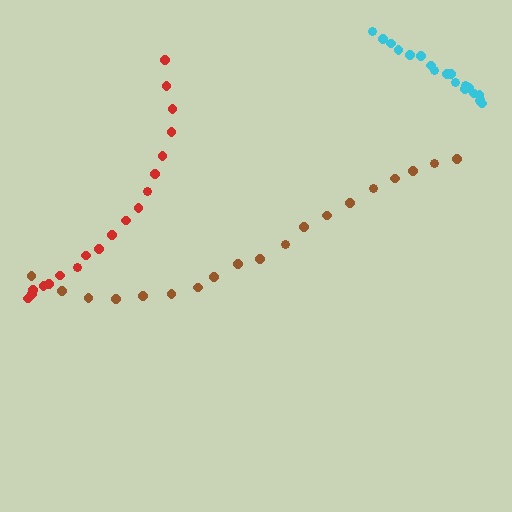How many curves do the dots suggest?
There are 3 distinct paths.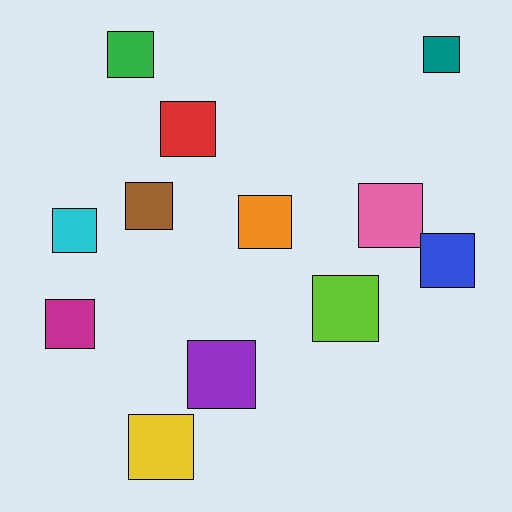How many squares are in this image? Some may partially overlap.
There are 12 squares.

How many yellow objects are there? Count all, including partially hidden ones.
There is 1 yellow object.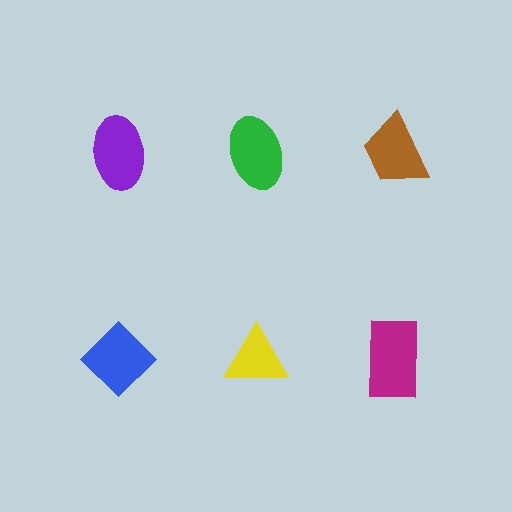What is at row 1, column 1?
A purple ellipse.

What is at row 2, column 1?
A blue diamond.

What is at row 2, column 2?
A yellow triangle.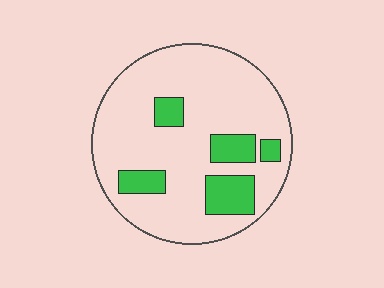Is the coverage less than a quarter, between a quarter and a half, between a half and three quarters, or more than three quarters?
Less than a quarter.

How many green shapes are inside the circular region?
5.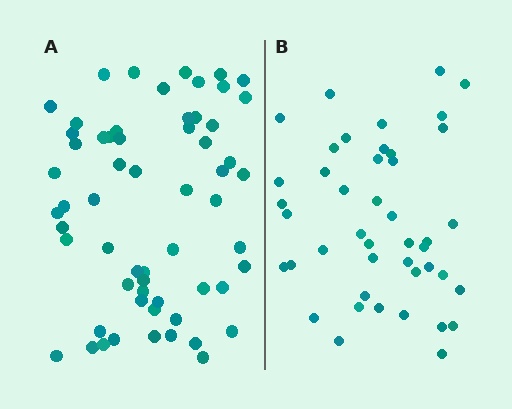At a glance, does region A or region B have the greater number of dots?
Region A (the left region) has more dots.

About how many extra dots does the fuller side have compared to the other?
Region A has approximately 15 more dots than region B.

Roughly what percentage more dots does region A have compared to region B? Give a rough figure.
About 35% more.